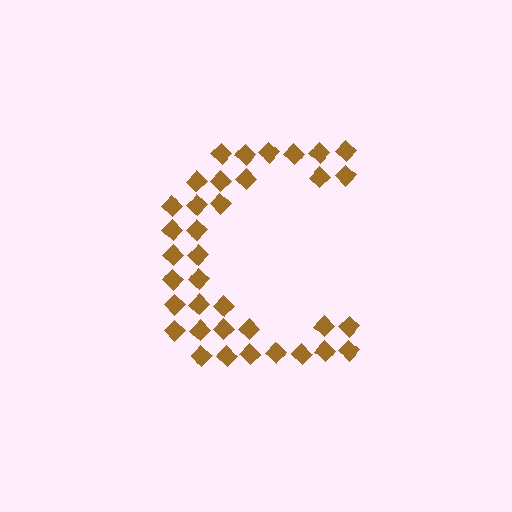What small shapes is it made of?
It is made of small diamonds.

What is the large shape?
The large shape is the letter C.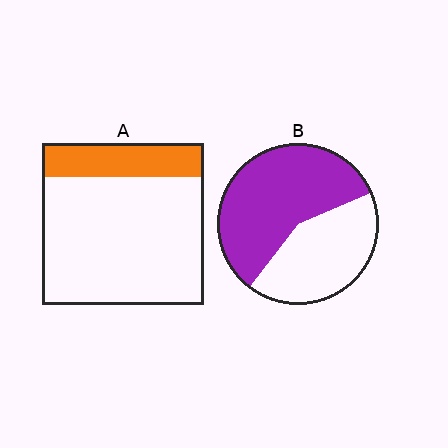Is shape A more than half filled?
No.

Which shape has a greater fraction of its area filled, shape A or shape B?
Shape B.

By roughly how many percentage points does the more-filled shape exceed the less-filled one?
By roughly 35 percentage points (B over A).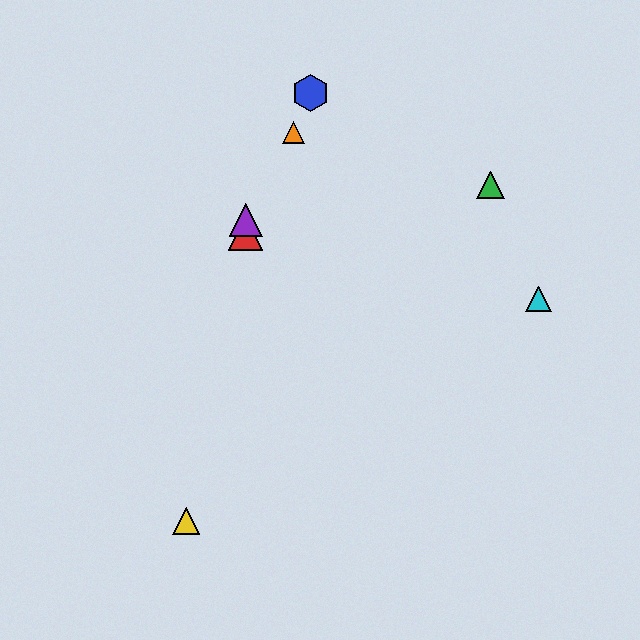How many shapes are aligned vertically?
2 shapes (the red triangle, the purple triangle) are aligned vertically.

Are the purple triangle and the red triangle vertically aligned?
Yes, both are at x≈246.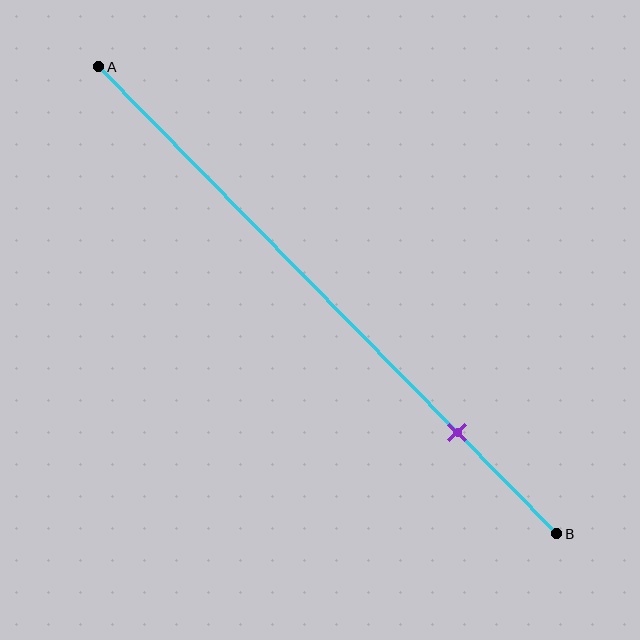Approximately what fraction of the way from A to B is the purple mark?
The purple mark is approximately 80% of the way from A to B.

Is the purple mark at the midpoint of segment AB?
No, the mark is at about 80% from A, not at the 50% midpoint.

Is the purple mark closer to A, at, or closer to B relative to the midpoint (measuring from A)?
The purple mark is closer to point B than the midpoint of segment AB.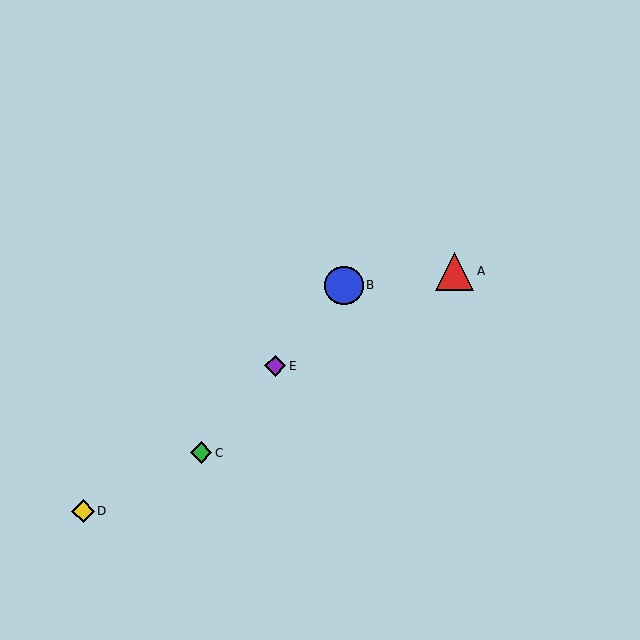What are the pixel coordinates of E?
Object E is at (275, 366).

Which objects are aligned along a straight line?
Objects B, C, E are aligned along a straight line.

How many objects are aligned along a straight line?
3 objects (B, C, E) are aligned along a straight line.